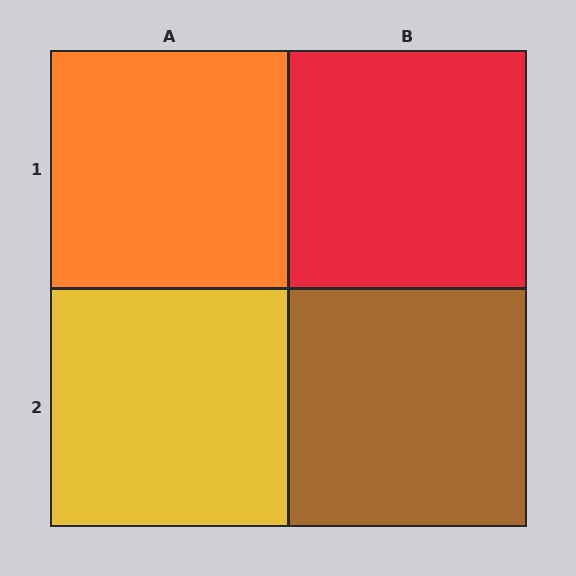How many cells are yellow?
1 cell is yellow.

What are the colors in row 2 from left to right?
Yellow, brown.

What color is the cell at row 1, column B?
Red.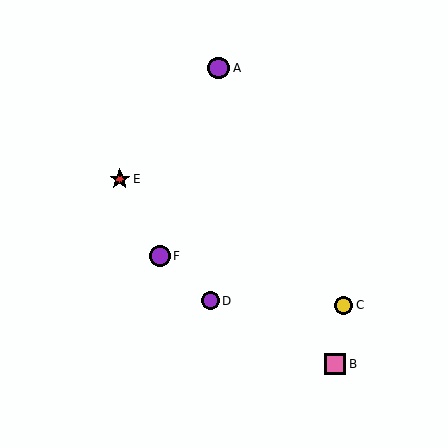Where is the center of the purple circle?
The center of the purple circle is at (210, 301).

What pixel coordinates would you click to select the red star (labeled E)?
Click at (120, 179) to select the red star E.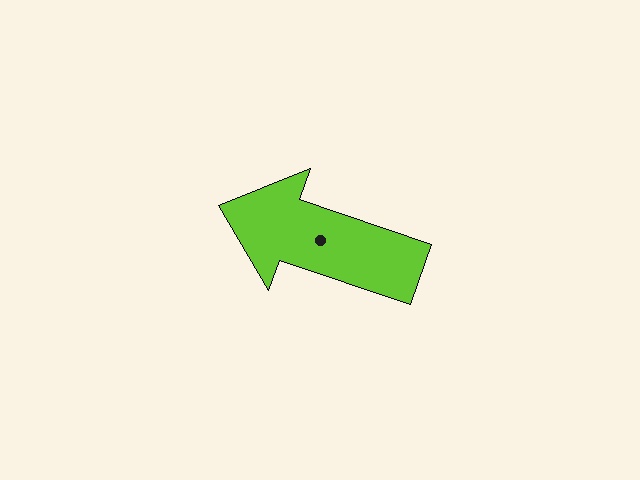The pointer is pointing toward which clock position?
Roughly 10 o'clock.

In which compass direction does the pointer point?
West.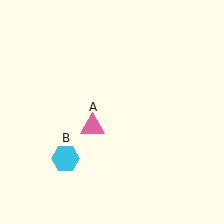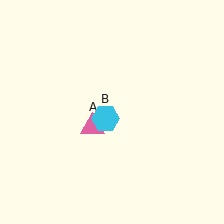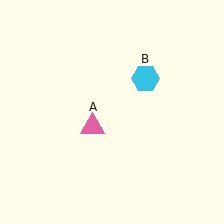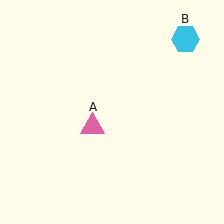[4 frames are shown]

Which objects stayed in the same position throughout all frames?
Pink triangle (object A) remained stationary.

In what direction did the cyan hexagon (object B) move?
The cyan hexagon (object B) moved up and to the right.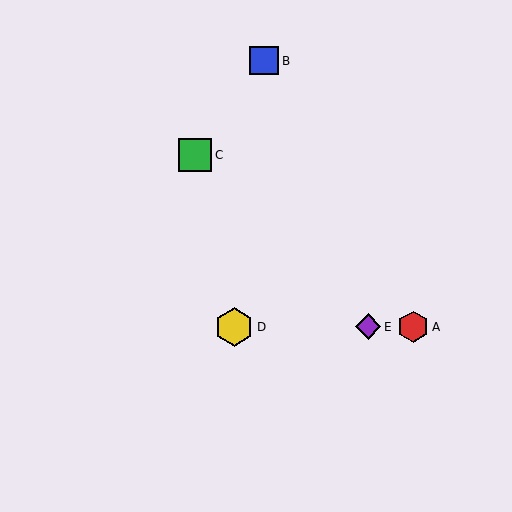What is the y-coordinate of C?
Object C is at y≈155.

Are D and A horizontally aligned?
Yes, both are at y≈327.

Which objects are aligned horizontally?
Objects A, D, E are aligned horizontally.